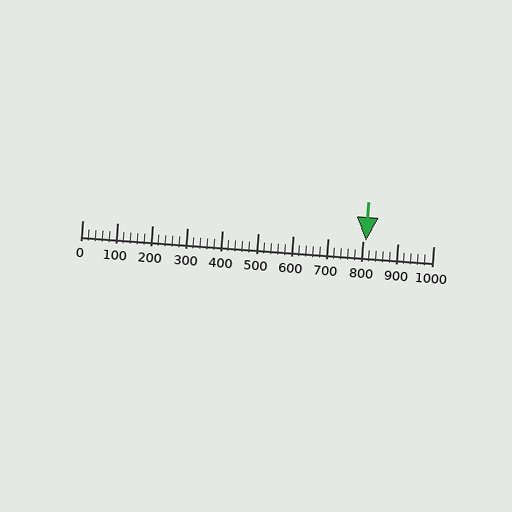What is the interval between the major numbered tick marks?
The major tick marks are spaced 100 units apart.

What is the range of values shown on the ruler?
The ruler shows values from 0 to 1000.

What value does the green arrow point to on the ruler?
The green arrow points to approximately 808.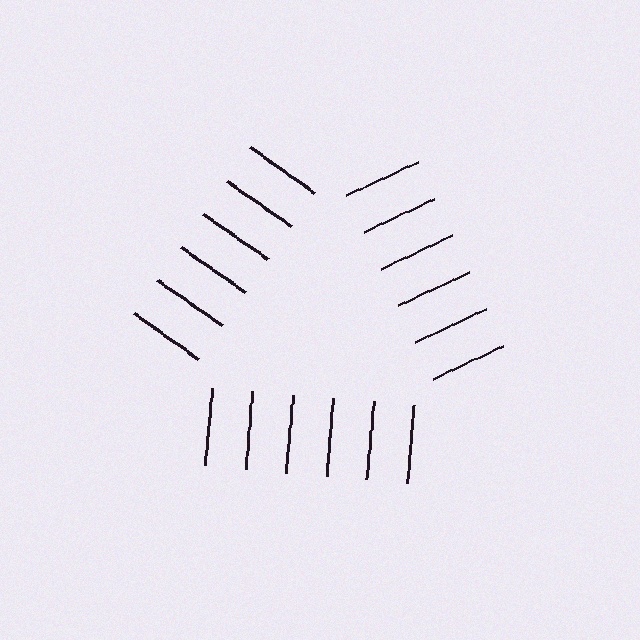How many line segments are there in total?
18 — 6 along each of the 3 edges.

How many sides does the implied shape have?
3 sides — the line-ends trace a triangle.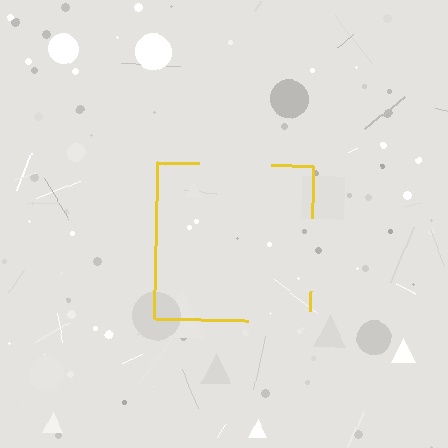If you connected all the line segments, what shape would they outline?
They would outline a square.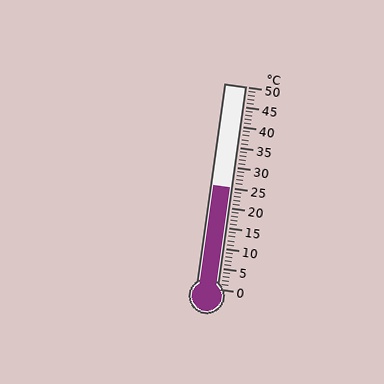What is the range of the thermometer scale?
The thermometer scale ranges from 0°C to 50°C.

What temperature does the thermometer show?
The thermometer shows approximately 25°C.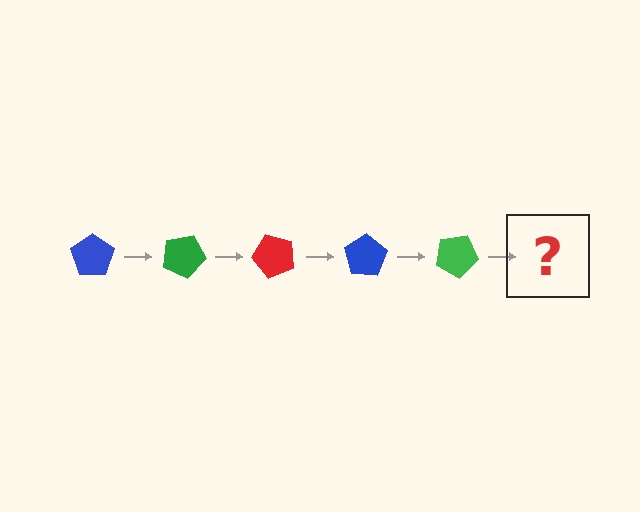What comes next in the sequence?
The next element should be a red pentagon, rotated 125 degrees from the start.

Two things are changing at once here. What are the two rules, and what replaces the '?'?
The two rules are that it rotates 25 degrees each step and the color cycles through blue, green, and red. The '?' should be a red pentagon, rotated 125 degrees from the start.